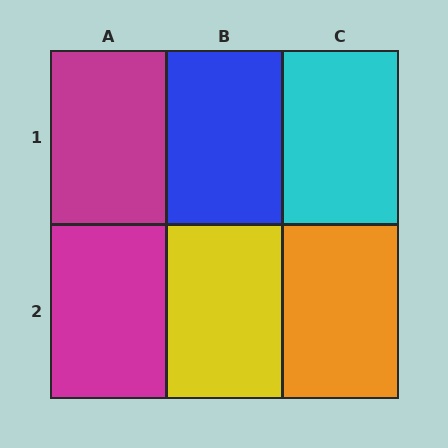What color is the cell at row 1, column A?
Magenta.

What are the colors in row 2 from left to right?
Magenta, yellow, orange.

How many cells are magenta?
2 cells are magenta.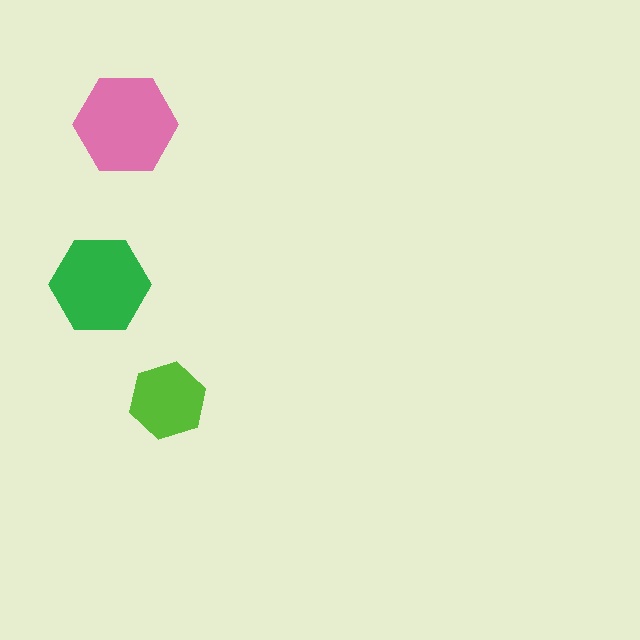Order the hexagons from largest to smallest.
the pink one, the green one, the lime one.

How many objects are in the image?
There are 3 objects in the image.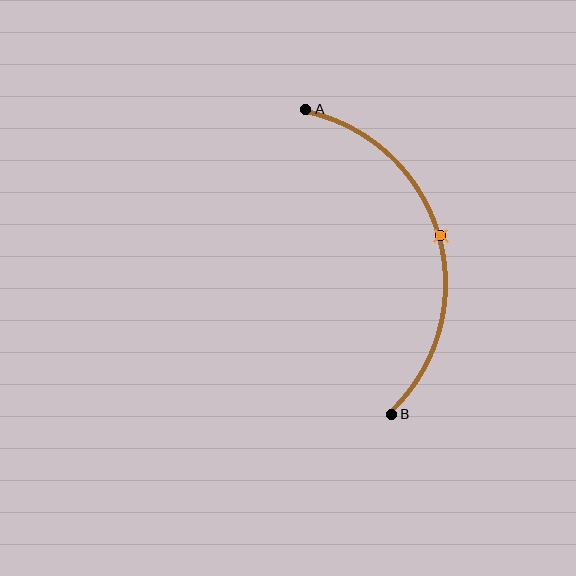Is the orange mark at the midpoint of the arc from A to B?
Yes. The orange mark lies on the arc at equal arc-length from both A and B — it is the arc midpoint.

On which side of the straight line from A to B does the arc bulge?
The arc bulges to the right of the straight line connecting A and B.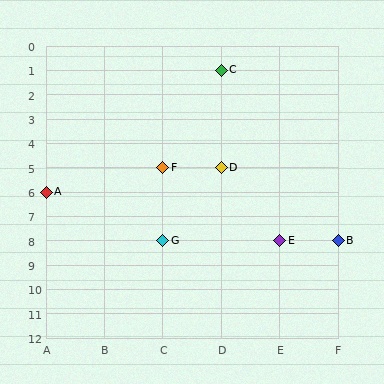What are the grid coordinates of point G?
Point G is at grid coordinates (C, 8).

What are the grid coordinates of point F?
Point F is at grid coordinates (C, 5).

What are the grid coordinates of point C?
Point C is at grid coordinates (D, 1).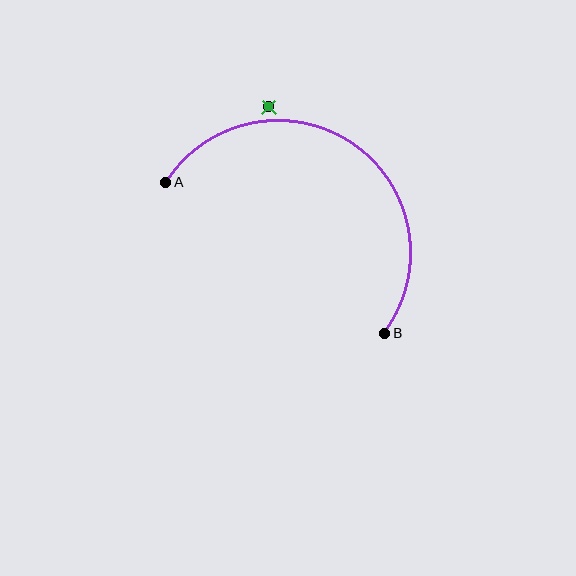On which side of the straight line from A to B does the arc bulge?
The arc bulges above and to the right of the straight line connecting A and B.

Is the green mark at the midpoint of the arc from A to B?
No — the green mark does not lie on the arc at all. It sits slightly outside the curve.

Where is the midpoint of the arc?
The arc midpoint is the point on the curve farthest from the straight line joining A and B. It sits above and to the right of that line.